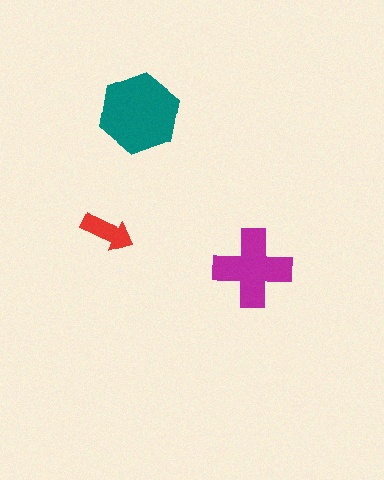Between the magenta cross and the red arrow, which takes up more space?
The magenta cross.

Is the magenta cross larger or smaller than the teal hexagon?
Smaller.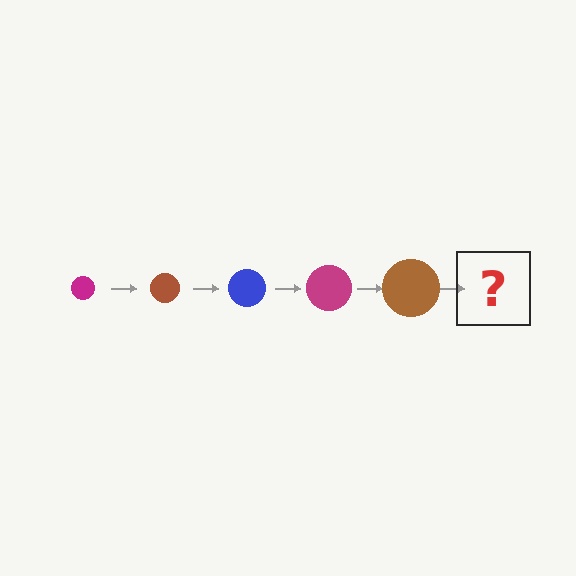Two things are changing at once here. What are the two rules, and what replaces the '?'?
The two rules are that the circle grows larger each step and the color cycles through magenta, brown, and blue. The '?' should be a blue circle, larger than the previous one.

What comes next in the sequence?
The next element should be a blue circle, larger than the previous one.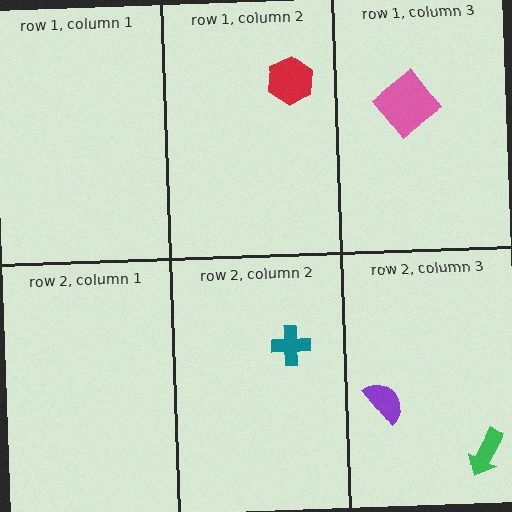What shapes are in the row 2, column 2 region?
The teal cross.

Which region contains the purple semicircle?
The row 2, column 3 region.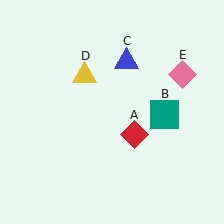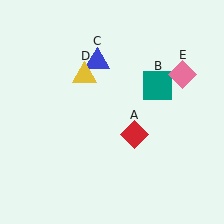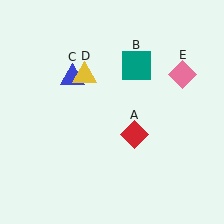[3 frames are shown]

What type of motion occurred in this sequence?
The teal square (object B), blue triangle (object C) rotated counterclockwise around the center of the scene.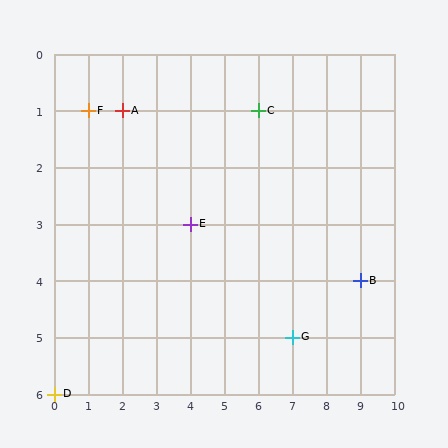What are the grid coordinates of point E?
Point E is at grid coordinates (4, 3).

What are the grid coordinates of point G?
Point G is at grid coordinates (7, 5).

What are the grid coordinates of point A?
Point A is at grid coordinates (2, 1).